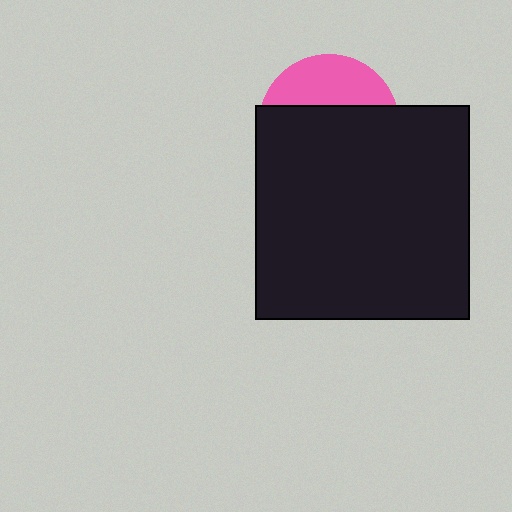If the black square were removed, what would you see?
You would see the complete pink circle.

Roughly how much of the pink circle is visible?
A small part of it is visible (roughly 33%).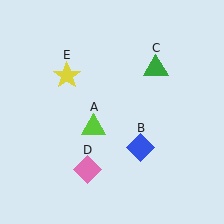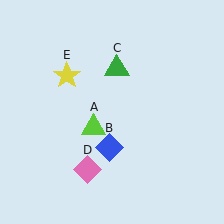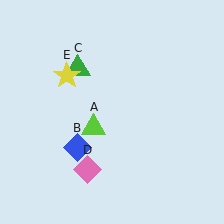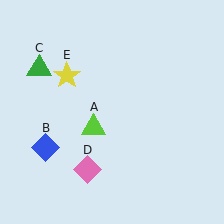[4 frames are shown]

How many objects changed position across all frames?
2 objects changed position: blue diamond (object B), green triangle (object C).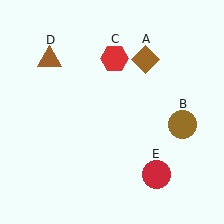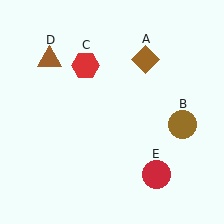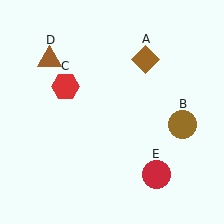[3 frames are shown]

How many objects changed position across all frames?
1 object changed position: red hexagon (object C).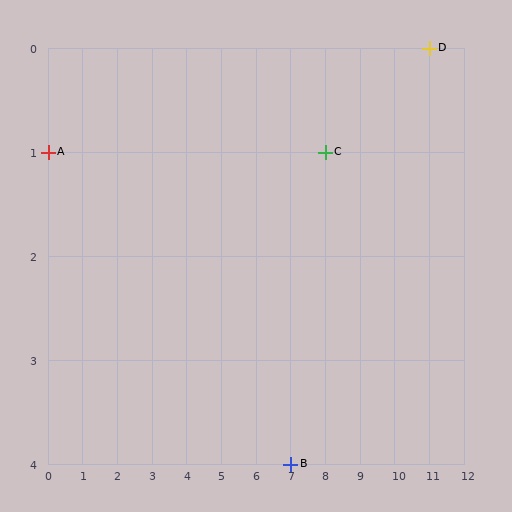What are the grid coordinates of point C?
Point C is at grid coordinates (8, 1).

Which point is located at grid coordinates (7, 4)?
Point B is at (7, 4).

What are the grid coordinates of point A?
Point A is at grid coordinates (0, 1).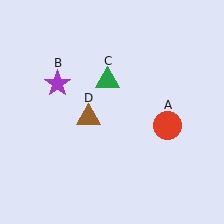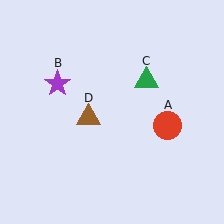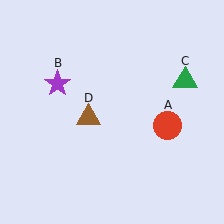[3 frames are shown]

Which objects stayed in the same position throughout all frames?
Red circle (object A) and purple star (object B) and brown triangle (object D) remained stationary.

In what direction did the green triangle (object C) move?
The green triangle (object C) moved right.